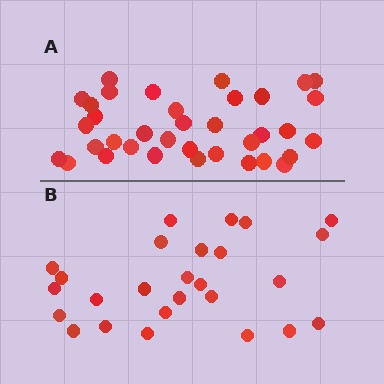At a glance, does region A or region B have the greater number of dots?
Region A (the top region) has more dots.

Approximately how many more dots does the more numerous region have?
Region A has roughly 10 or so more dots than region B.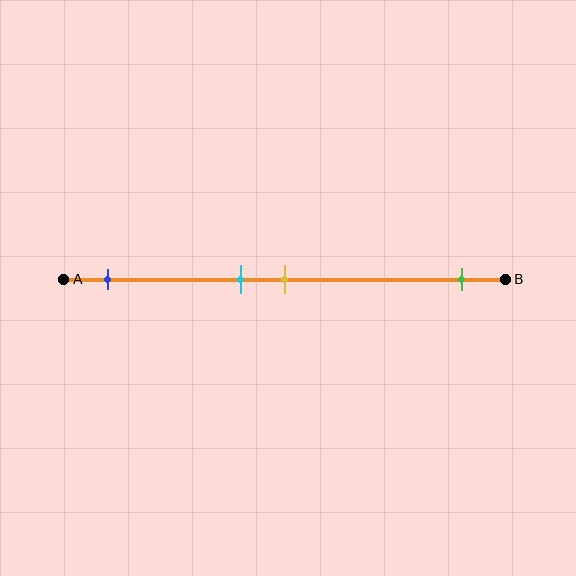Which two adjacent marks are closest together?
The cyan and yellow marks are the closest adjacent pair.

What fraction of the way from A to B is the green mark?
The green mark is approximately 90% (0.9) of the way from A to B.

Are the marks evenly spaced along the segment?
No, the marks are not evenly spaced.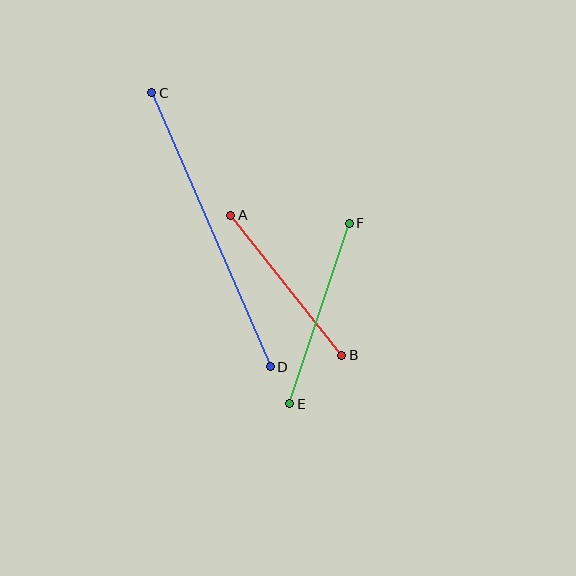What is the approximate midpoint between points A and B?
The midpoint is at approximately (286, 285) pixels.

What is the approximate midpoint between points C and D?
The midpoint is at approximately (211, 230) pixels.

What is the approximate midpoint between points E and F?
The midpoint is at approximately (319, 314) pixels.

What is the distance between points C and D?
The distance is approximately 298 pixels.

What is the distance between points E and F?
The distance is approximately 190 pixels.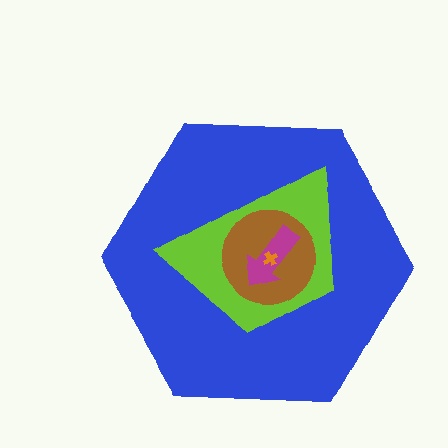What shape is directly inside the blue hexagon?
The lime trapezoid.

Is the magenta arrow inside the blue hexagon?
Yes.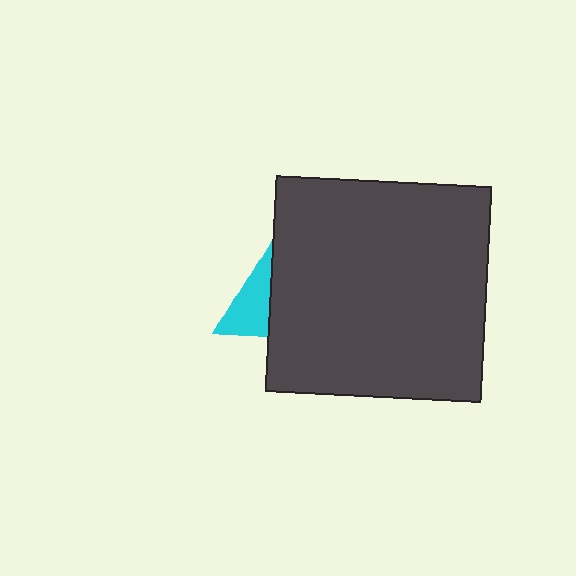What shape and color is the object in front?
The object in front is a dark gray square.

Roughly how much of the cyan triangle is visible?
A small part of it is visible (roughly 38%).